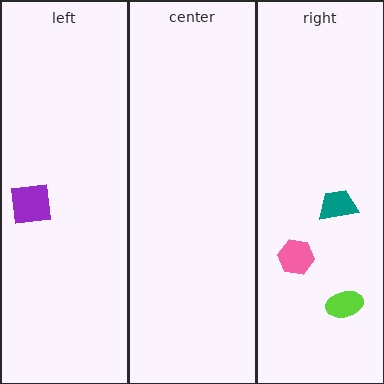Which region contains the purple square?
The left region.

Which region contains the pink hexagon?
The right region.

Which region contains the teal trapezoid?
The right region.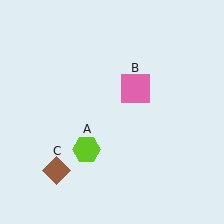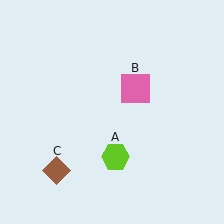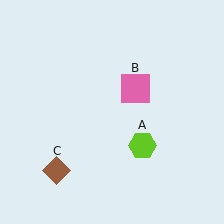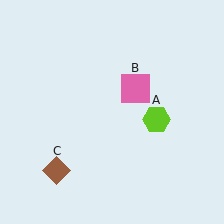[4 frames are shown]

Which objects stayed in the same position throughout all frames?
Pink square (object B) and brown diamond (object C) remained stationary.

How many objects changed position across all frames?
1 object changed position: lime hexagon (object A).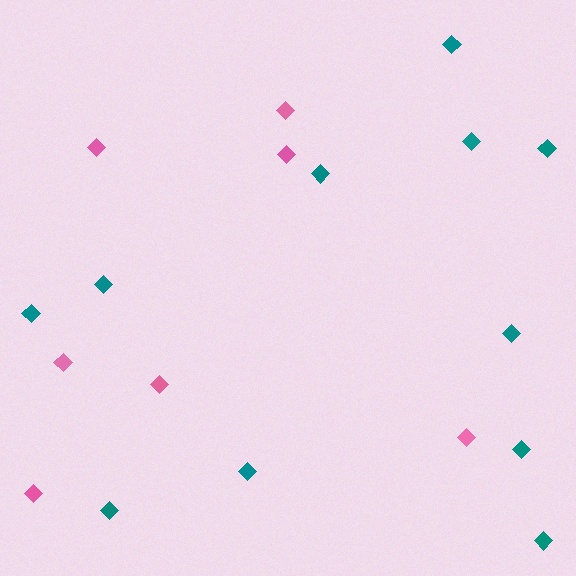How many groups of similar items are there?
There are 2 groups: one group of teal diamonds (11) and one group of pink diamonds (7).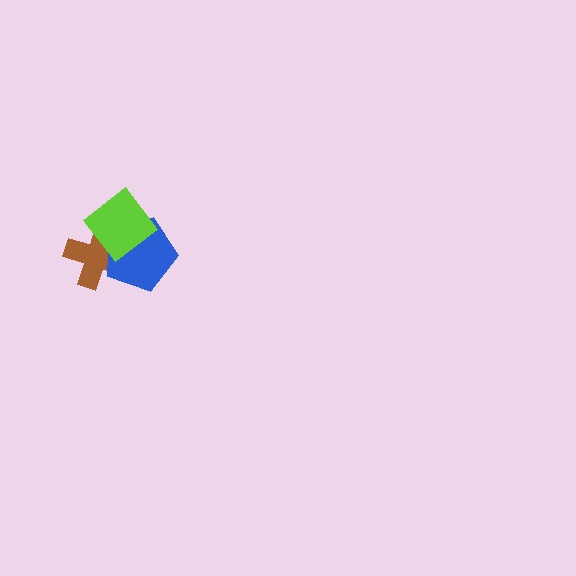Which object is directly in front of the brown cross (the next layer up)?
The blue pentagon is directly in front of the brown cross.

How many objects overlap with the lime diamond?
2 objects overlap with the lime diamond.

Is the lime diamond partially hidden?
No, no other shape covers it.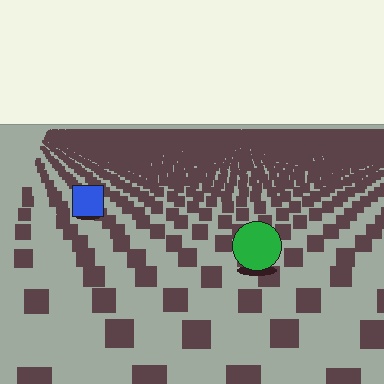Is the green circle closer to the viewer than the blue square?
Yes. The green circle is closer — you can tell from the texture gradient: the ground texture is coarser near it.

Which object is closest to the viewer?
The green circle is closest. The texture marks near it are larger and more spread out.